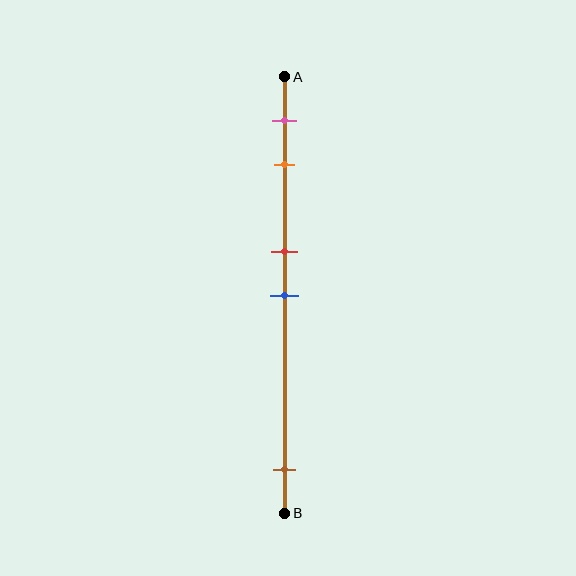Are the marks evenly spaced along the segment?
No, the marks are not evenly spaced.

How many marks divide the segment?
There are 5 marks dividing the segment.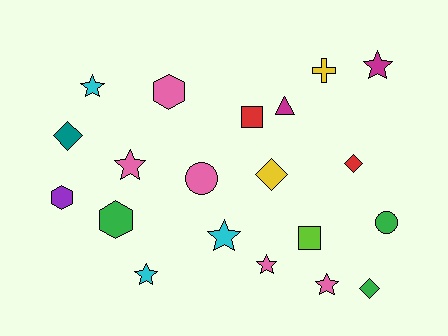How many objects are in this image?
There are 20 objects.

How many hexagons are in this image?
There are 3 hexagons.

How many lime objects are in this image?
There is 1 lime object.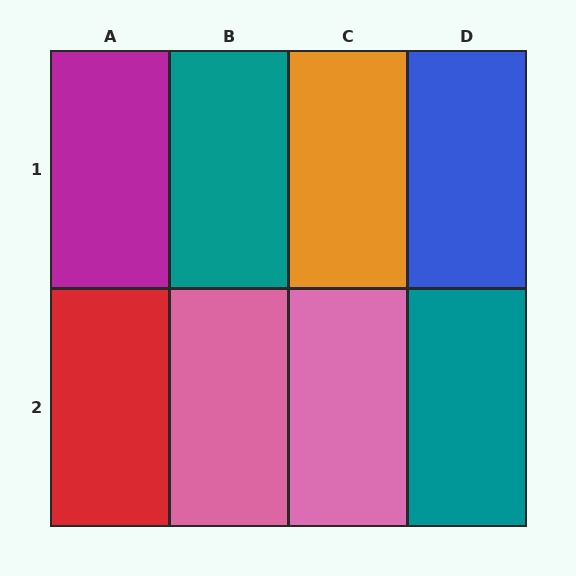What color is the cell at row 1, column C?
Orange.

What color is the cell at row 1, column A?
Magenta.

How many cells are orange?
1 cell is orange.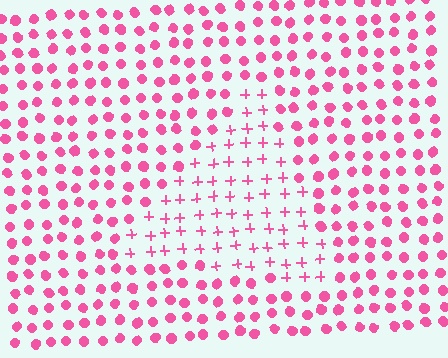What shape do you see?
I see a triangle.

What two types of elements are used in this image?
The image uses plus signs inside the triangle region and circles outside it.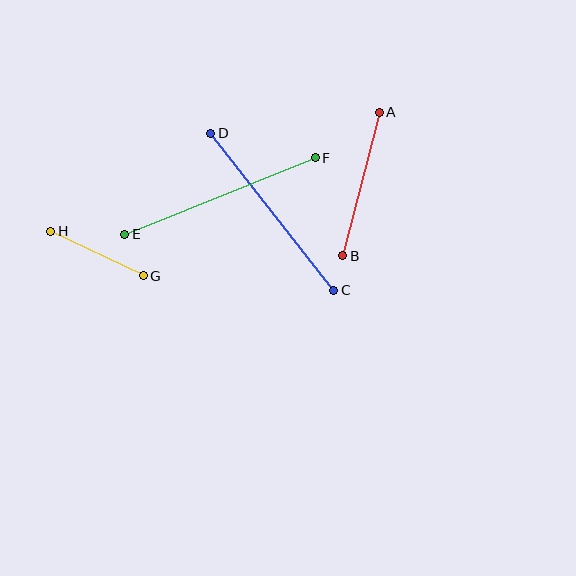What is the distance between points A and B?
The distance is approximately 148 pixels.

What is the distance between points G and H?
The distance is approximately 103 pixels.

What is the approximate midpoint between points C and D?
The midpoint is at approximately (272, 212) pixels.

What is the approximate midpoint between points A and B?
The midpoint is at approximately (361, 184) pixels.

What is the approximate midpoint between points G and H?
The midpoint is at approximately (97, 253) pixels.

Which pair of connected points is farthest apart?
Points E and F are farthest apart.